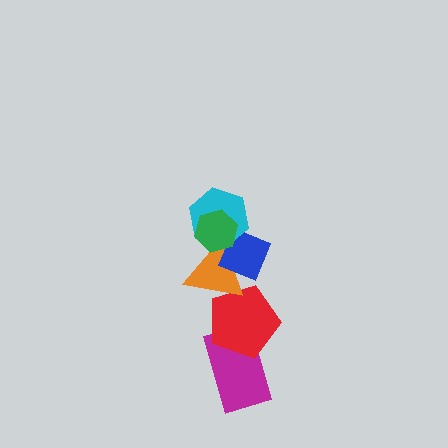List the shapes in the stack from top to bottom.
From top to bottom: the green hexagon, the cyan hexagon, the blue diamond, the orange triangle, the red pentagon, the magenta rectangle.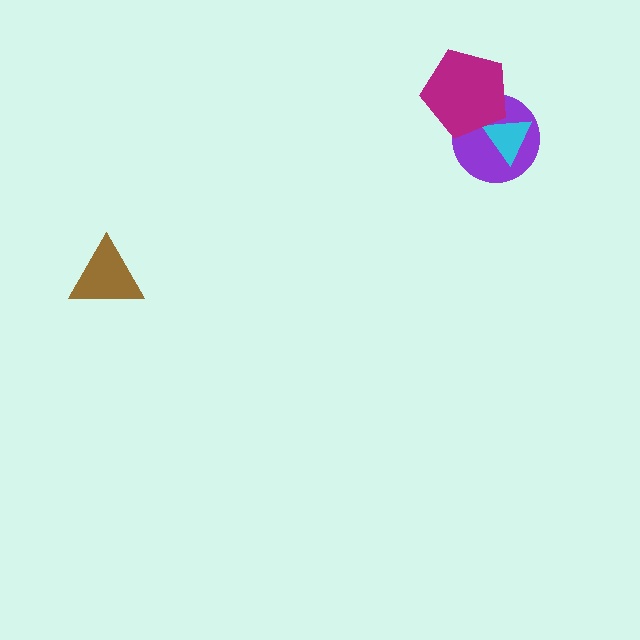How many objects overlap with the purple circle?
2 objects overlap with the purple circle.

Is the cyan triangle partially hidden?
Yes, it is partially covered by another shape.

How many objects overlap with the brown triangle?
0 objects overlap with the brown triangle.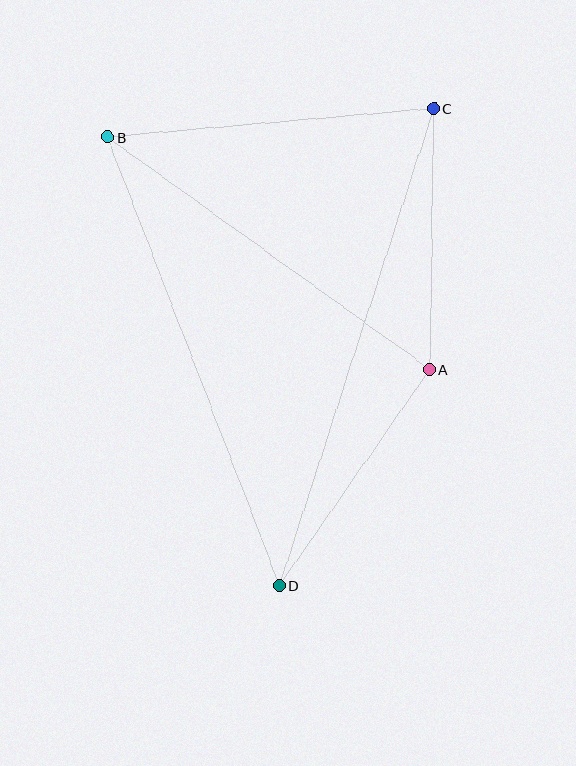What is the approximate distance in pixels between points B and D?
The distance between B and D is approximately 480 pixels.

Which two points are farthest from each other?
Points C and D are farthest from each other.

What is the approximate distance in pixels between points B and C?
The distance between B and C is approximately 327 pixels.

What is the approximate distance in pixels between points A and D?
The distance between A and D is approximately 263 pixels.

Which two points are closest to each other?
Points A and C are closest to each other.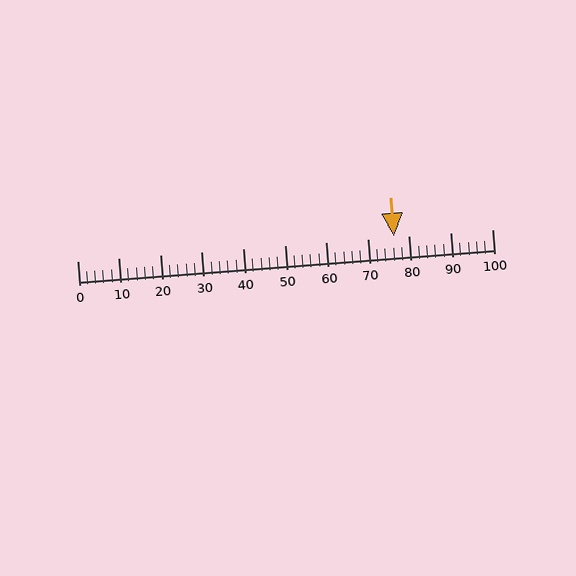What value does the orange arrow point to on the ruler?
The orange arrow points to approximately 76.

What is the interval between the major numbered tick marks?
The major tick marks are spaced 10 units apart.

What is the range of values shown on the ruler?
The ruler shows values from 0 to 100.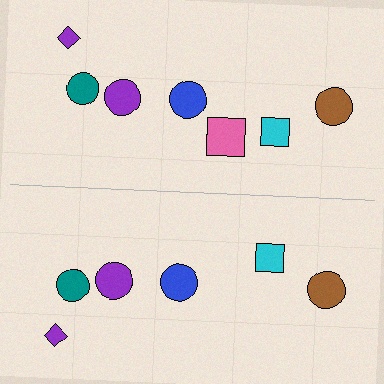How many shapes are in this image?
There are 13 shapes in this image.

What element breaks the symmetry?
A pink square is missing from the bottom side.